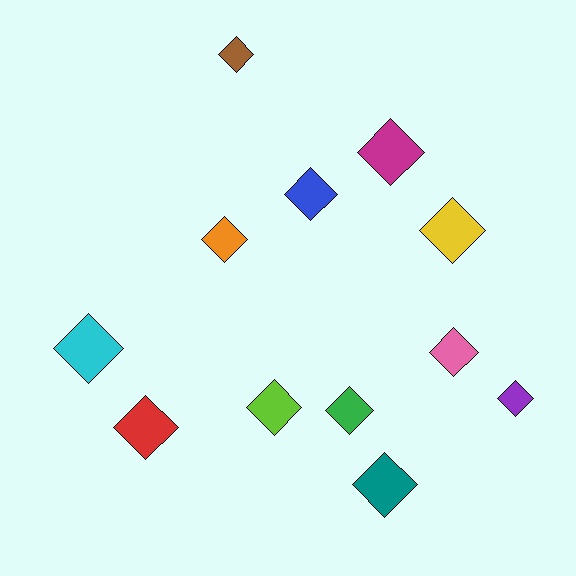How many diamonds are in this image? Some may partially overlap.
There are 12 diamonds.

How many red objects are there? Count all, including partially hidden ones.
There is 1 red object.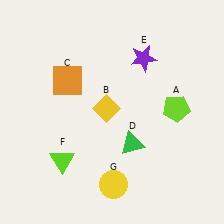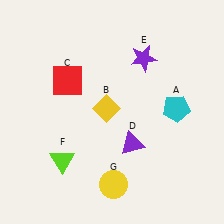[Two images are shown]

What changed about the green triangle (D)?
In Image 1, D is green. In Image 2, it changed to purple.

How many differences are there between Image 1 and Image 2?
There are 3 differences between the two images.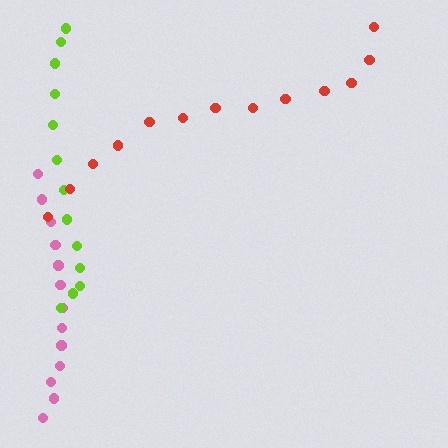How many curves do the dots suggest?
There are 3 distinct paths.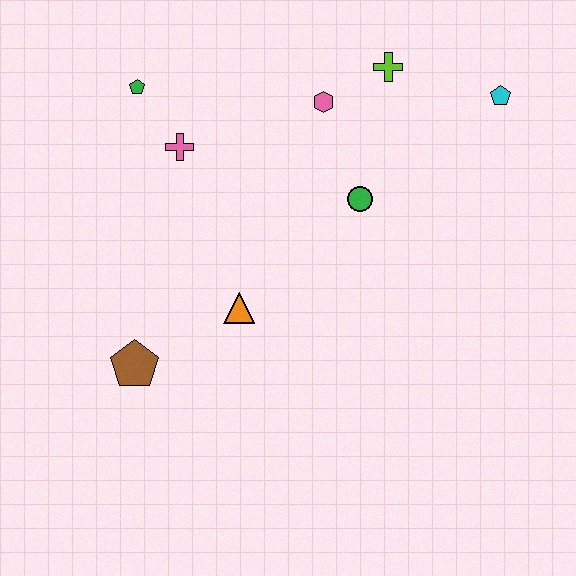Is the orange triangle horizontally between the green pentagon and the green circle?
Yes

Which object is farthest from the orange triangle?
The cyan pentagon is farthest from the orange triangle.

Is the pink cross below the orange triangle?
No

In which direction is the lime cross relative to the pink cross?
The lime cross is to the right of the pink cross.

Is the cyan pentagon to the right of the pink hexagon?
Yes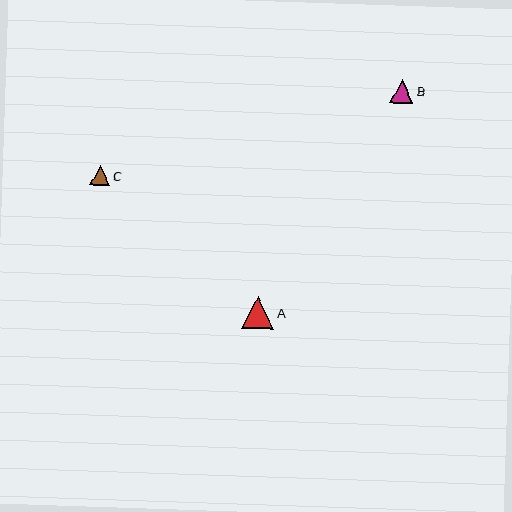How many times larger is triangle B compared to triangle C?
Triangle B is approximately 1.2 times the size of triangle C.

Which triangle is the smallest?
Triangle C is the smallest with a size of approximately 20 pixels.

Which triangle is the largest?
Triangle A is the largest with a size of approximately 32 pixels.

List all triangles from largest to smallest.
From largest to smallest: A, B, C.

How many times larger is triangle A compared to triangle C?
Triangle A is approximately 1.6 times the size of triangle C.